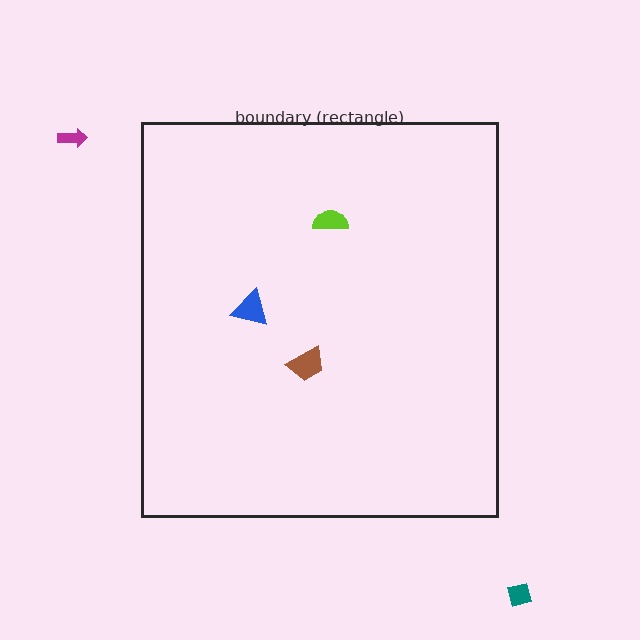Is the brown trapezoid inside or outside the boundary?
Inside.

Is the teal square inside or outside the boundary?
Outside.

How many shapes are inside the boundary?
3 inside, 2 outside.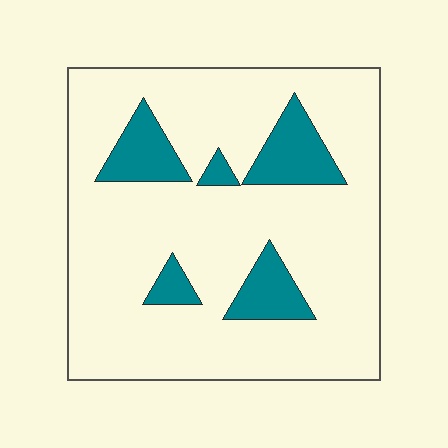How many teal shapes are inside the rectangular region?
5.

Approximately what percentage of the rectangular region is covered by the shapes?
Approximately 15%.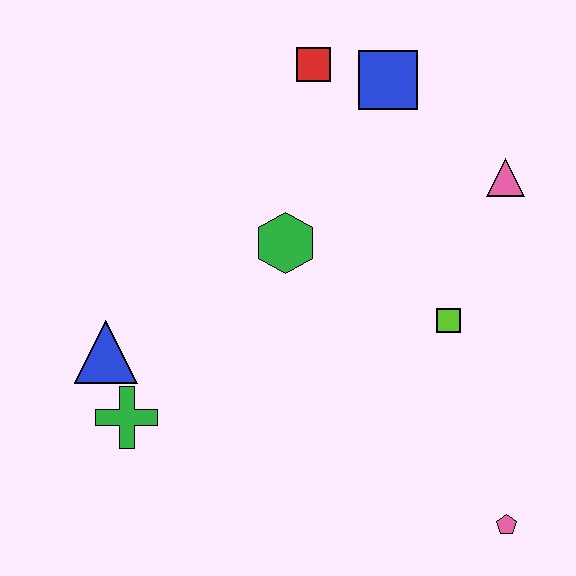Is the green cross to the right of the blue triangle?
Yes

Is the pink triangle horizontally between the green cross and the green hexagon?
No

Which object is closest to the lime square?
The pink triangle is closest to the lime square.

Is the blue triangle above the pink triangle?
No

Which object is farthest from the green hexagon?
The pink pentagon is farthest from the green hexagon.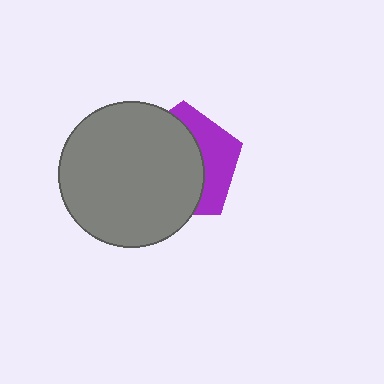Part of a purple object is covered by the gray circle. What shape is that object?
It is a pentagon.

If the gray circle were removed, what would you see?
You would see the complete purple pentagon.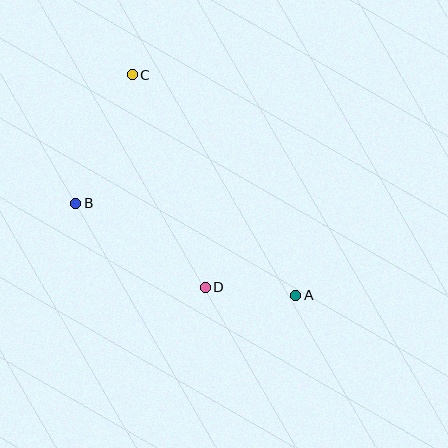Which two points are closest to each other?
Points A and D are closest to each other.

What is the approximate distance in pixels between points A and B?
The distance between A and B is approximately 238 pixels.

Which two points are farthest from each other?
Points A and C are farthest from each other.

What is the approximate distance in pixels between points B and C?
The distance between B and C is approximately 141 pixels.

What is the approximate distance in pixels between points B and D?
The distance between B and D is approximately 155 pixels.